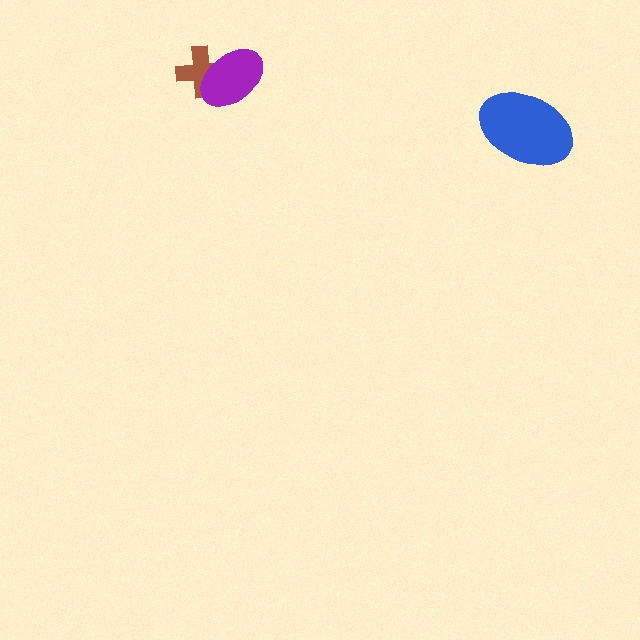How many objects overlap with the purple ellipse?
1 object overlaps with the purple ellipse.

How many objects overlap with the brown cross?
1 object overlaps with the brown cross.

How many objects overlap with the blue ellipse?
0 objects overlap with the blue ellipse.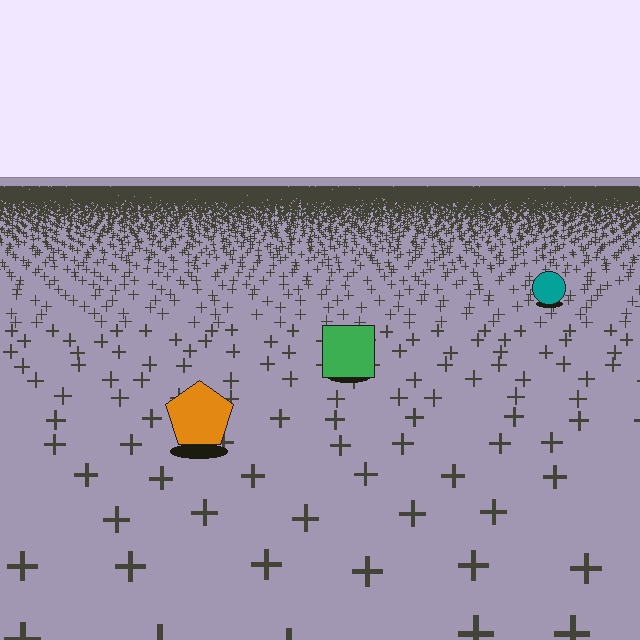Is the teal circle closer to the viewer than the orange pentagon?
No. The orange pentagon is closer — you can tell from the texture gradient: the ground texture is coarser near it.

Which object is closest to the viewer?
The orange pentagon is closest. The texture marks near it are larger and more spread out.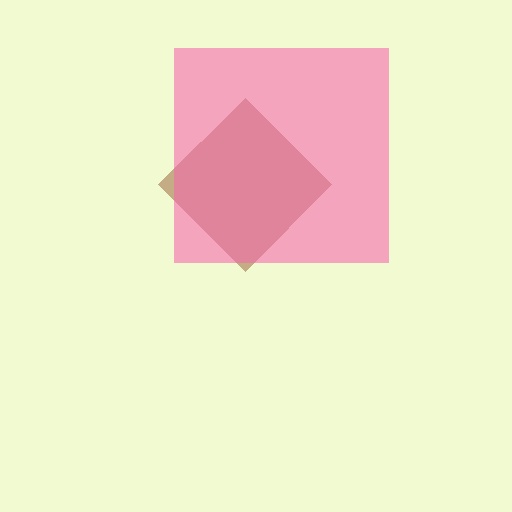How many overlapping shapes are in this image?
There are 2 overlapping shapes in the image.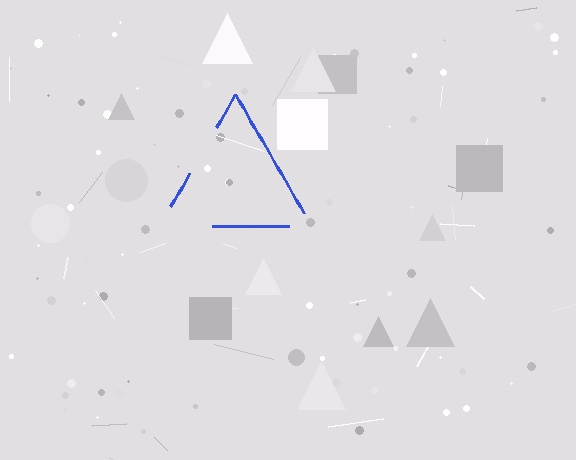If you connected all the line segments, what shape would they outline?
They would outline a triangle.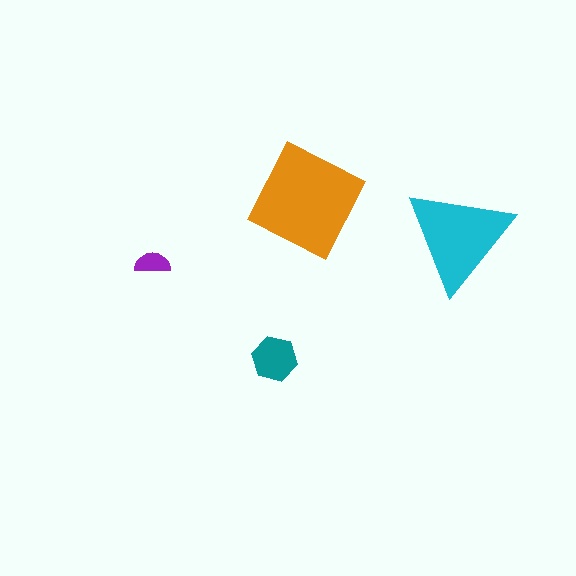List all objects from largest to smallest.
The orange diamond, the cyan triangle, the teal hexagon, the purple semicircle.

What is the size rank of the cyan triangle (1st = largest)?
2nd.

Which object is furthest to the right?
The cyan triangle is rightmost.